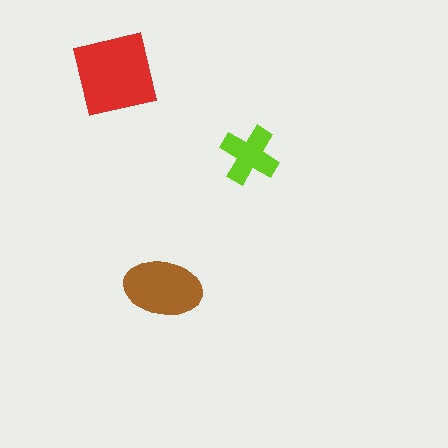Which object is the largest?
The red square.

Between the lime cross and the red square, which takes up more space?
The red square.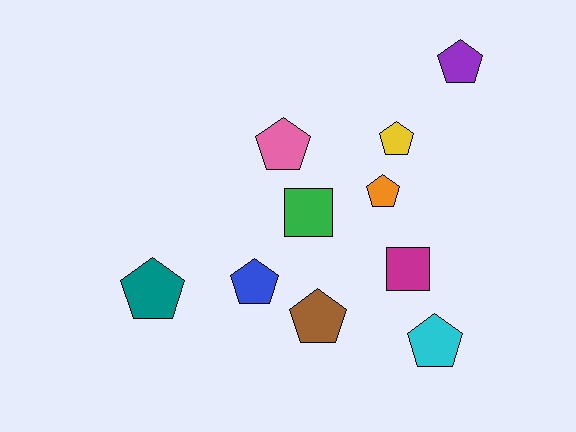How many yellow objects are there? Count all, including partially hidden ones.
There is 1 yellow object.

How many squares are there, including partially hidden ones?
There are 2 squares.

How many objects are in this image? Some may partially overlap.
There are 10 objects.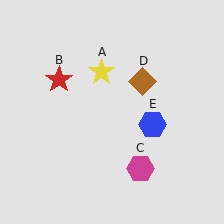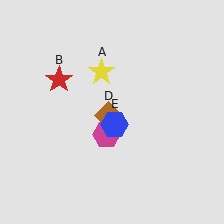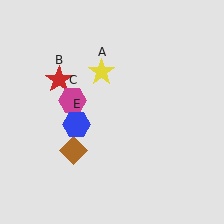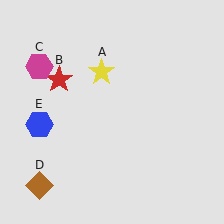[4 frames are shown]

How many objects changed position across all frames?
3 objects changed position: magenta hexagon (object C), brown diamond (object D), blue hexagon (object E).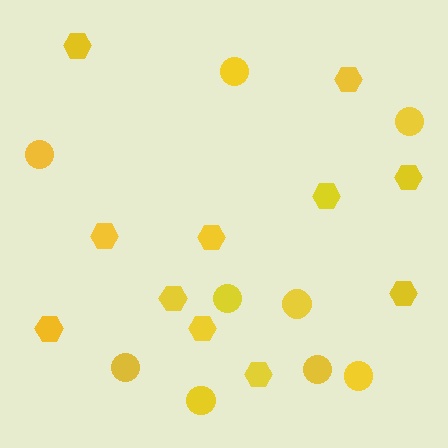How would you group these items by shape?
There are 2 groups: one group of circles (9) and one group of hexagons (11).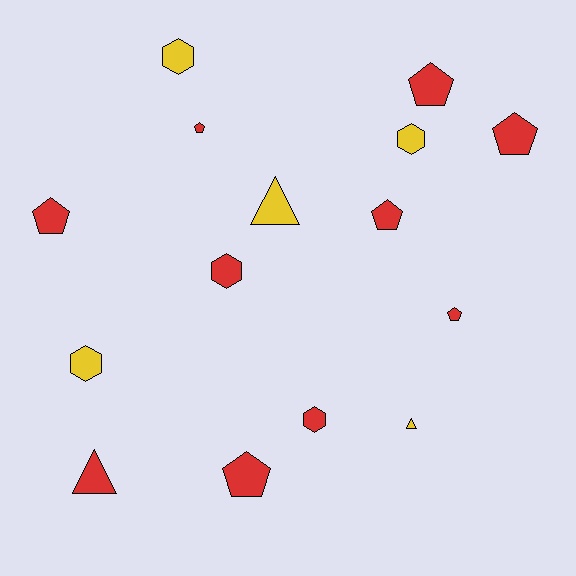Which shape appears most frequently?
Pentagon, with 7 objects.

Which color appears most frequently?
Red, with 10 objects.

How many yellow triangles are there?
There are 2 yellow triangles.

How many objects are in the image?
There are 15 objects.